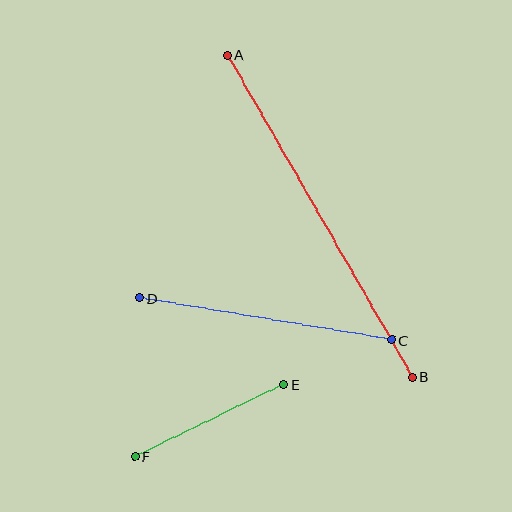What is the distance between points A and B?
The distance is approximately 371 pixels.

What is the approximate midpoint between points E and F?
The midpoint is at approximately (209, 421) pixels.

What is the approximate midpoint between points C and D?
The midpoint is at approximately (266, 319) pixels.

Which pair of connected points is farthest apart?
Points A and B are farthest apart.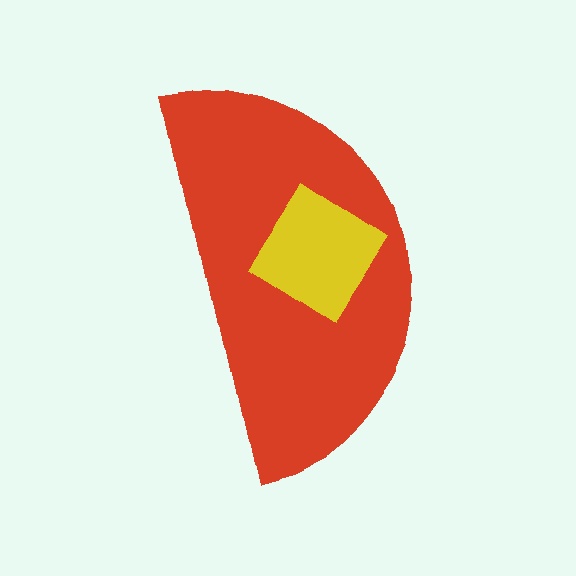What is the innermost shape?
The yellow diamond.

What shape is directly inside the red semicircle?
The yellow diamond.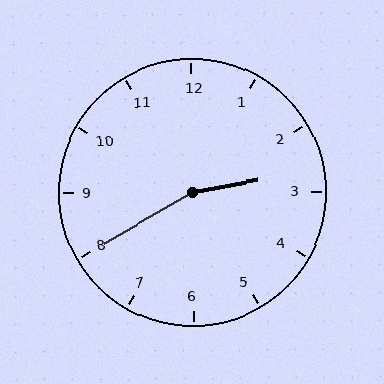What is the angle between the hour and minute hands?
Approximately 160 degrees.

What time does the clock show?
2:40.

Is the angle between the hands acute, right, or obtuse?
It is obtuse.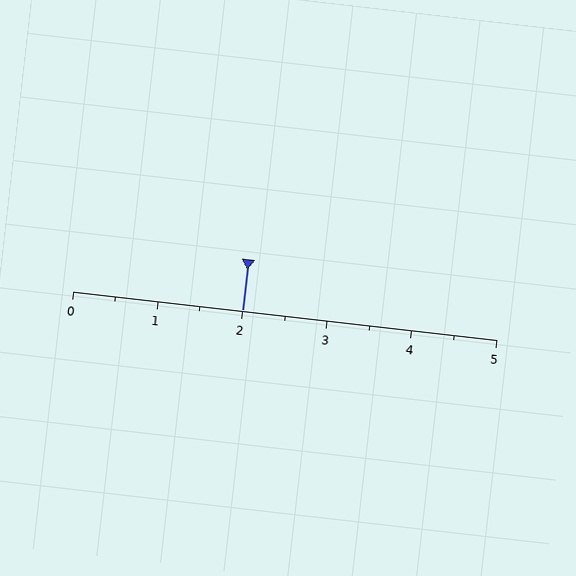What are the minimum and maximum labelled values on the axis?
The axis runs from 0 to 5.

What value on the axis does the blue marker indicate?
The marker indicates approximately 2.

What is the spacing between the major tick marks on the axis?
The major ticks are spaced 1 apart.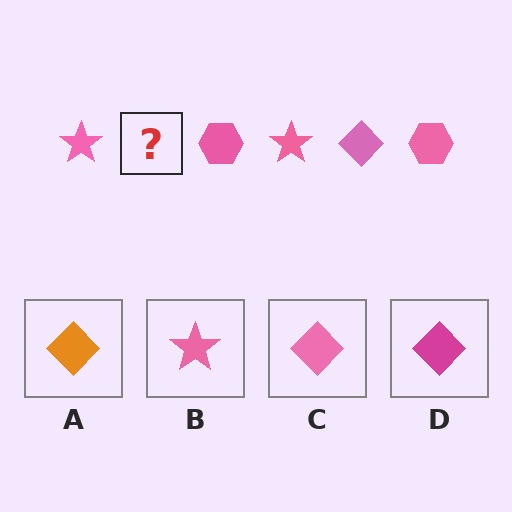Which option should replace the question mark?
Option C.